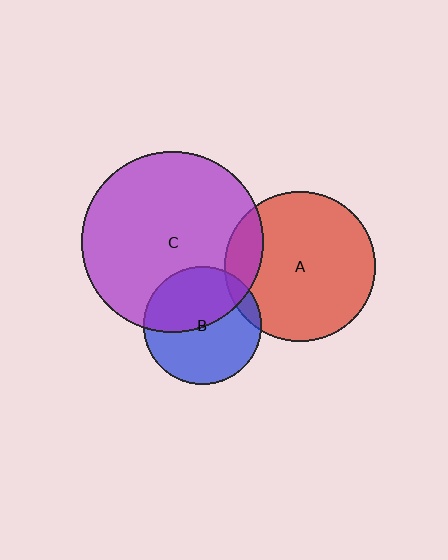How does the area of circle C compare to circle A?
Approximately 1.4 times.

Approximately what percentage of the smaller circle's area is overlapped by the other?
Approximately 10%.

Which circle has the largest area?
Circle C (purple).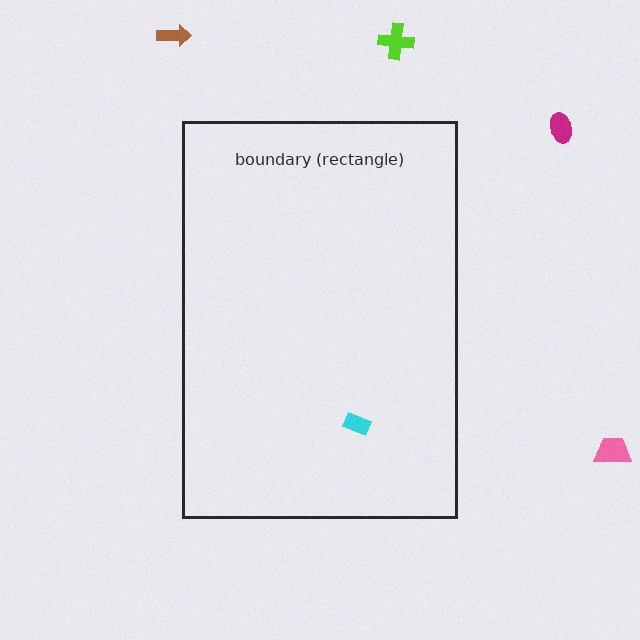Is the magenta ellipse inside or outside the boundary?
Outside.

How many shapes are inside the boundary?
1 inside, 4 outside.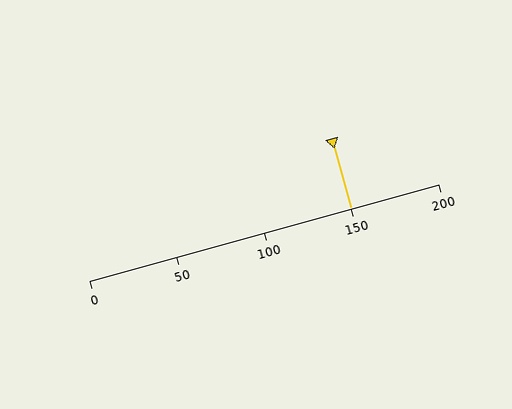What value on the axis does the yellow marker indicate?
The marker indicates approximately 150.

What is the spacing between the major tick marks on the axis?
The major ticks are spaced 50 apart.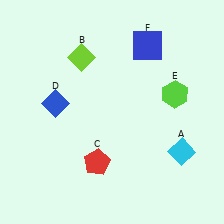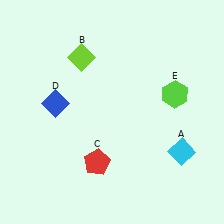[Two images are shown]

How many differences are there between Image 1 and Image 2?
There is 1 difference between the two images.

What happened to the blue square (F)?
The blue square (F) was removed in Image 2. It was in the top-right area of Image 1.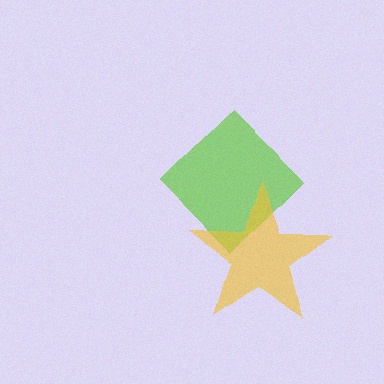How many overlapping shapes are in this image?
There are 2 overlapping shapes in the image.